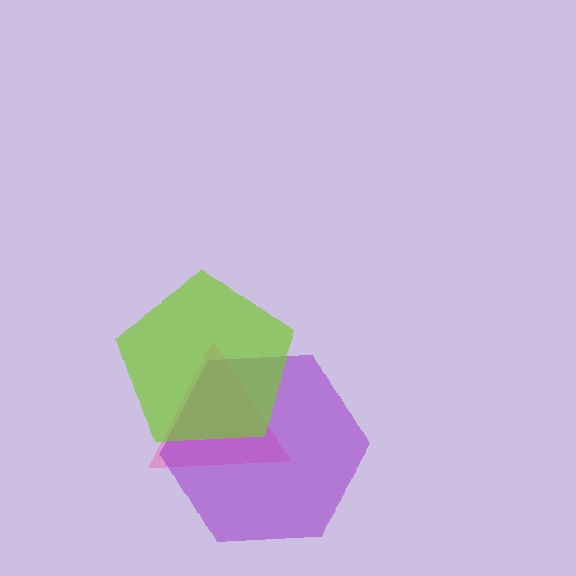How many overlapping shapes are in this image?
There are 3 overlapping shapes in the image.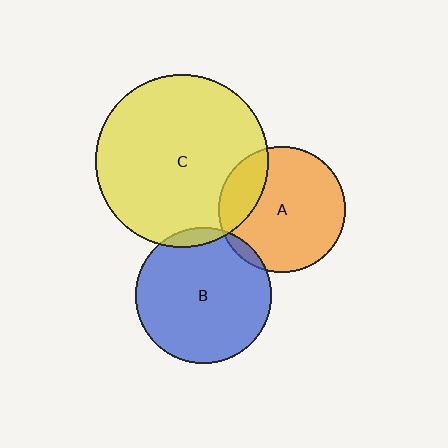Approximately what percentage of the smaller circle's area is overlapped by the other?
Approximately 5%.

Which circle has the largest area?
Circle C (yellow).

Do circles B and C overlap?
Yes.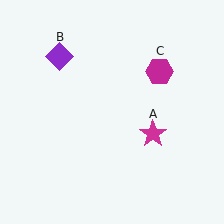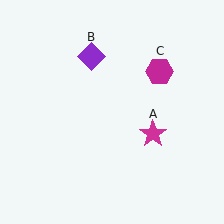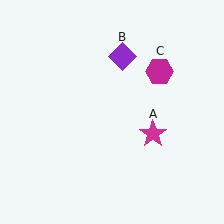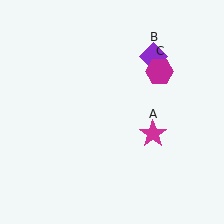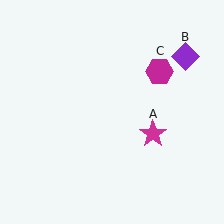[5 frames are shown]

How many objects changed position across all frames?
1 object changed position: purple diamond (object B).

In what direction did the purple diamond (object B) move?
The purple diamond (object B) moved right.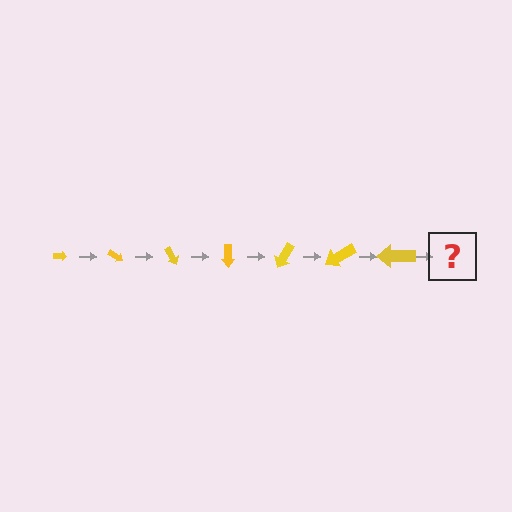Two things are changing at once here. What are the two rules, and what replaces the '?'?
The two rules are that the arrow grows larger each step and it rotates 30 degrees each step. The '?' should be an arrow, larger than the previous one and rotated 210 degrees from the start.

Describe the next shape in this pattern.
It should be an arrow, larger than the previous one and rotated 210 degrees from the start.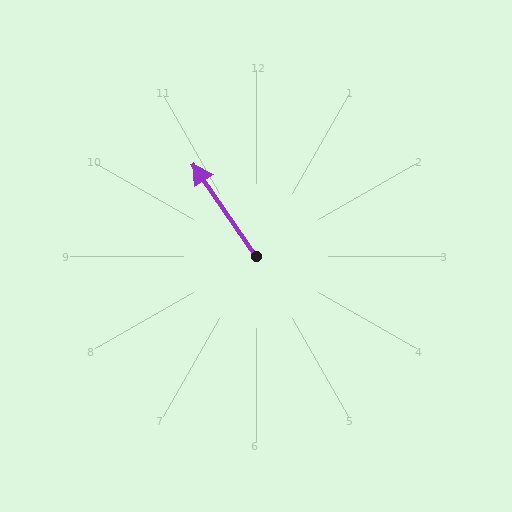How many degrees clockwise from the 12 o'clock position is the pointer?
Approximately 325 degrees.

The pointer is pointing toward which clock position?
Roughly 11 o'clock.